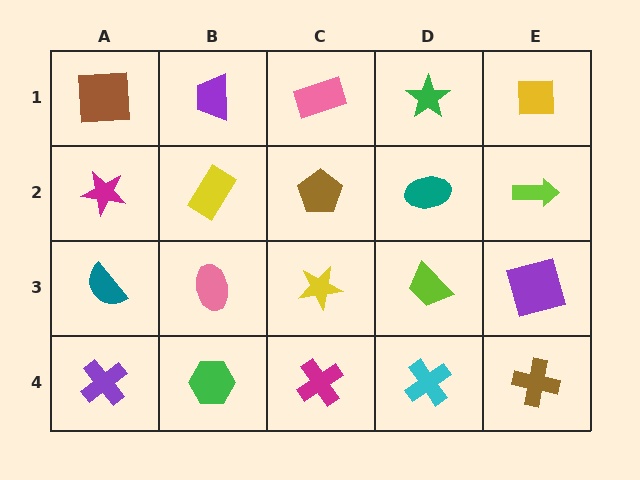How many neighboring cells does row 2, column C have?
4.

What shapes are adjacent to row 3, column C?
A brown pentagon (row 2, column C), a magenta cross (row 4, column C), a pink ellipse (row 3, column B), a lime trapezoid (row 3, column D).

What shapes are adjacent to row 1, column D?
A teal ellipse (row 2, column D), a pink rectangle (row 1, column C), a yellow square (row 1, column E).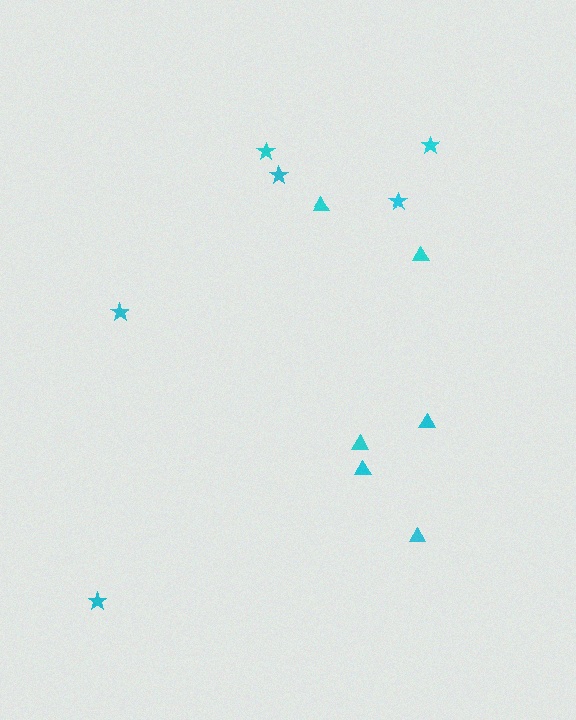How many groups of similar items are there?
There are 2 groups: one group of triangles (6) and one group of stars (6).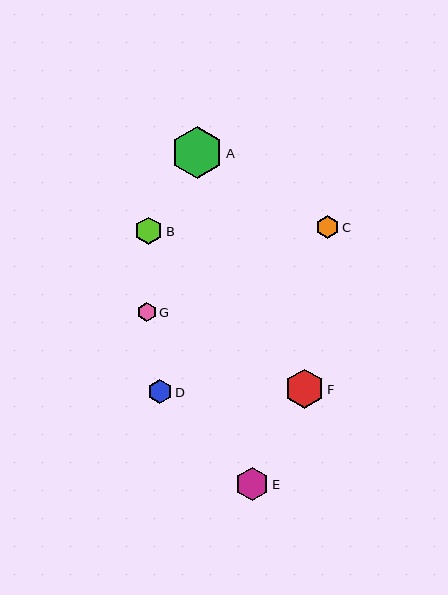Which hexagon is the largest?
Hexagon A is the largest with a size of approximately 52 pixels.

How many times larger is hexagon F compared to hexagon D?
Hexagon F is approximately 1.6 times the size of hexagon D.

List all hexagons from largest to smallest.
From largest to smallest: A, F, E, B, D, C, G.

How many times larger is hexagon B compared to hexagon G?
Hexagon B is approximately 1.4 times the size of hexagon G.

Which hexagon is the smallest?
Hexagon G is the smallest with a size of approximately 19 pixels.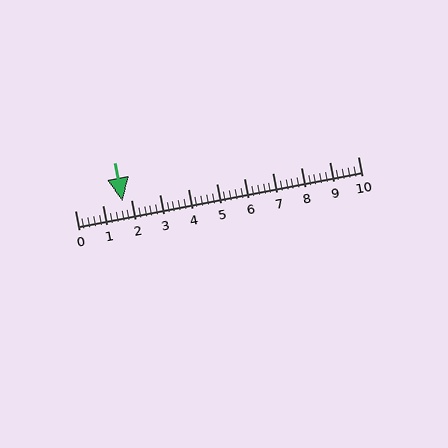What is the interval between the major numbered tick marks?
The major tick marks are spaced 1 units apart.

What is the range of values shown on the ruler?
The ruler shows values from 0 to 10.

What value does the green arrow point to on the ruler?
The green arrow points to approximately 1.7.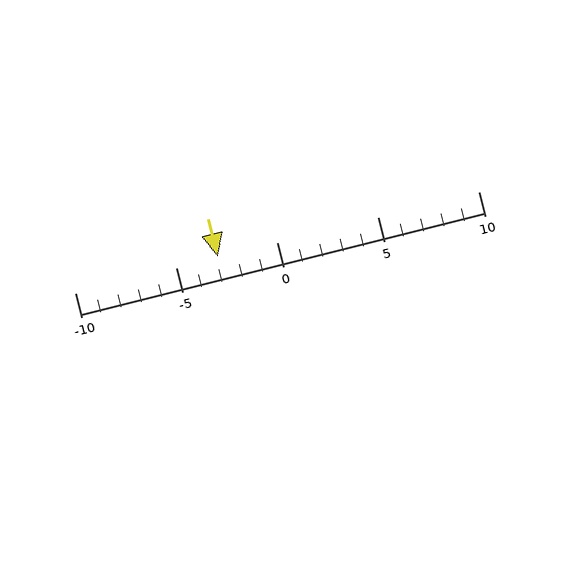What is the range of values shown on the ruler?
The ruler shows values from -10 to 10.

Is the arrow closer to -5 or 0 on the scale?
The arrow is closer to -5.